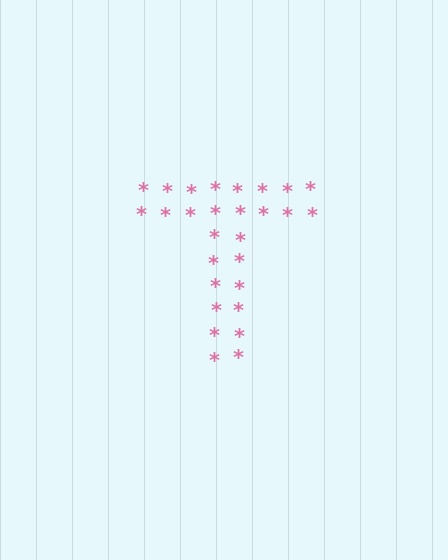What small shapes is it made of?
It is made of small asterisks.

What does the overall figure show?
The overall figure shows the letter T.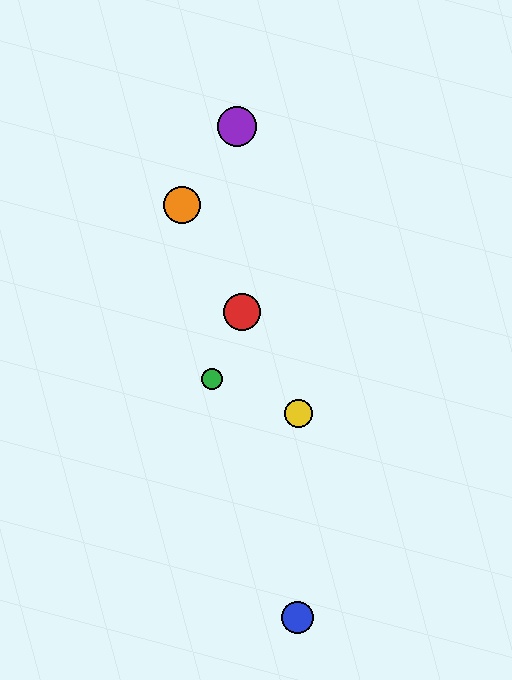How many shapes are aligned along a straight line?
3 shapes (the red circle, the yellow circle, the orange circle) are aligned along a straight line.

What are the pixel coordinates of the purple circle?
The purple circle is at (237, 127).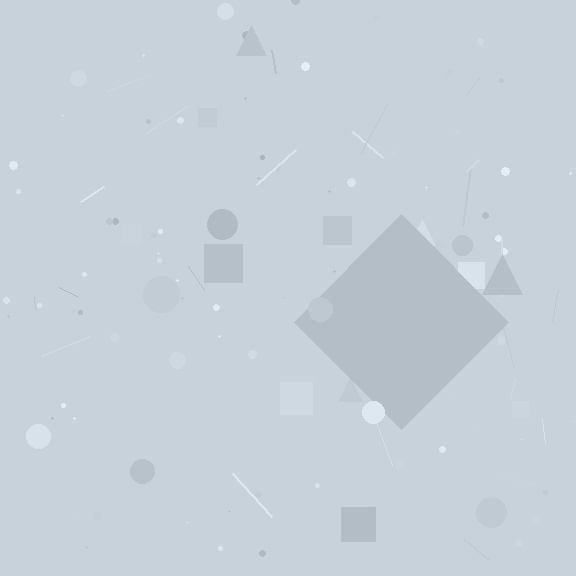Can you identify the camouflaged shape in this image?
The camouflaged shape is a diamond.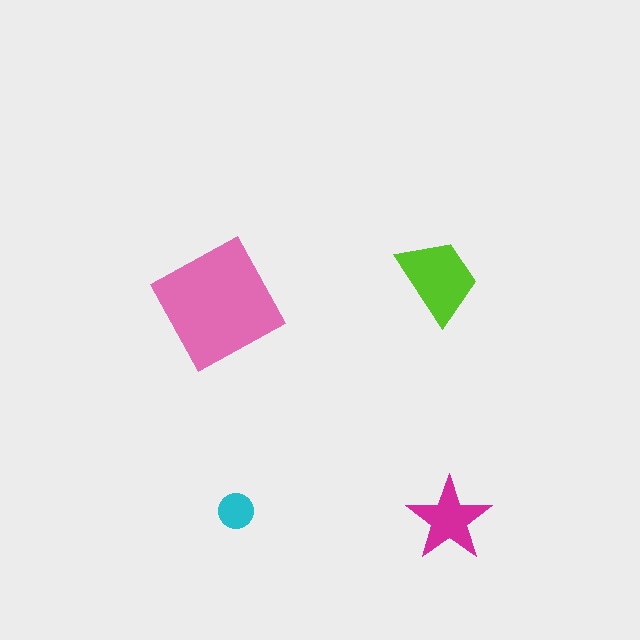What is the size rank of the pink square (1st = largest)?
1st.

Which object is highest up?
The lime trapezoid is topmost.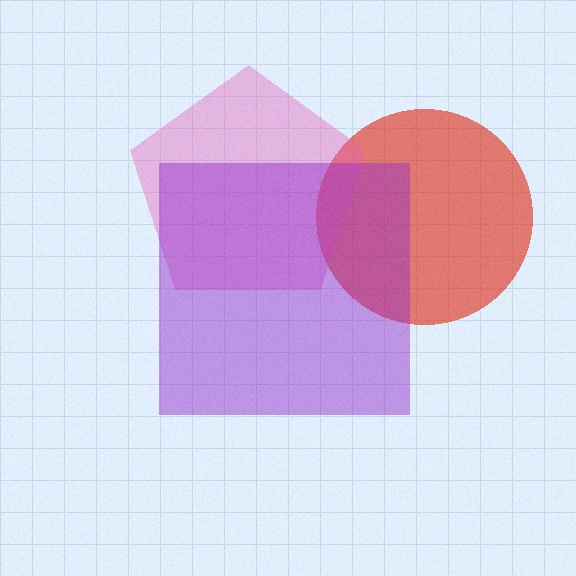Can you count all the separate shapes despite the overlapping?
Yes, there are 3 separate shapes.